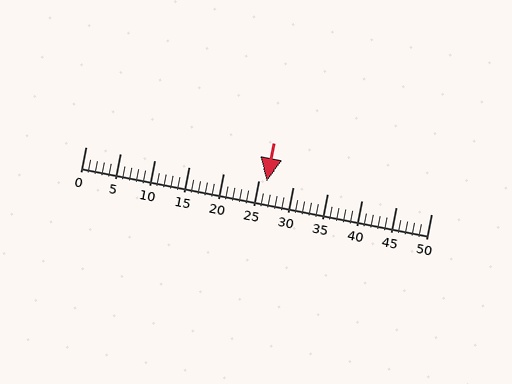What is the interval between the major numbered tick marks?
The major tick marks are spaced 5 units apart.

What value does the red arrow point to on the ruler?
The red arrow points to approximately 26.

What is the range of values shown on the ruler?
The ruler shows values from 0 to 50.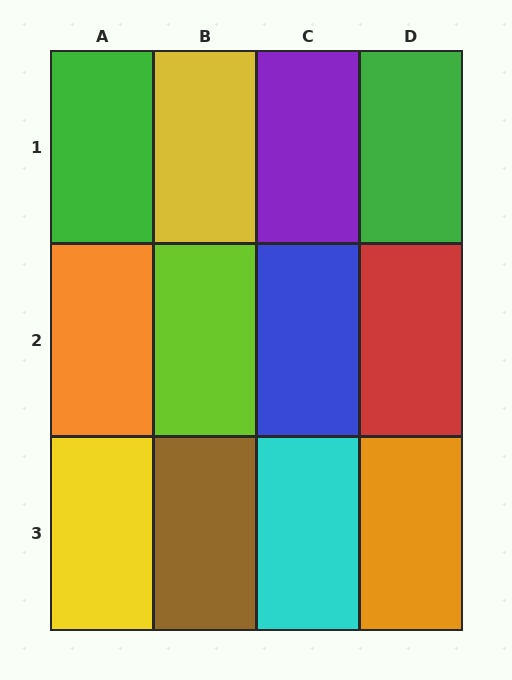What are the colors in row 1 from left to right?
Green, yellow, purple, green.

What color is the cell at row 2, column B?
Lime.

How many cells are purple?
1 cell is purple.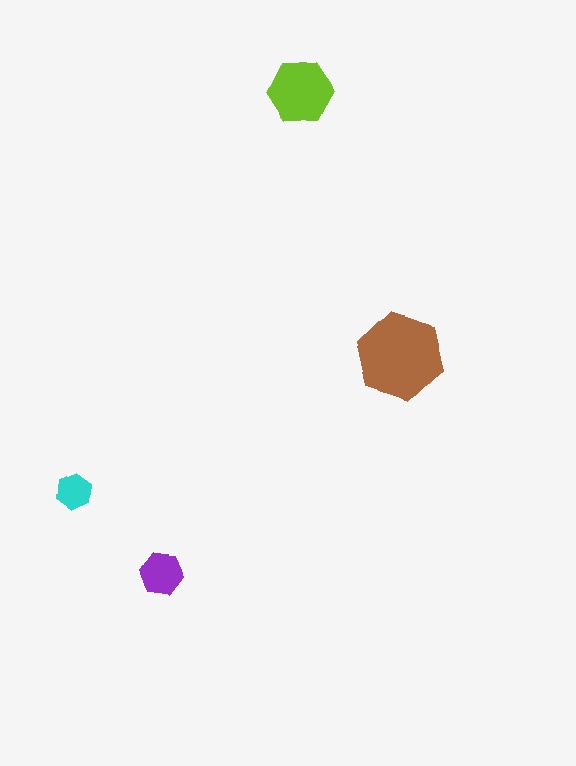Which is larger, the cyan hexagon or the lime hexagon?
The lime one.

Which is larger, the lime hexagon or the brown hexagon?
The brown one.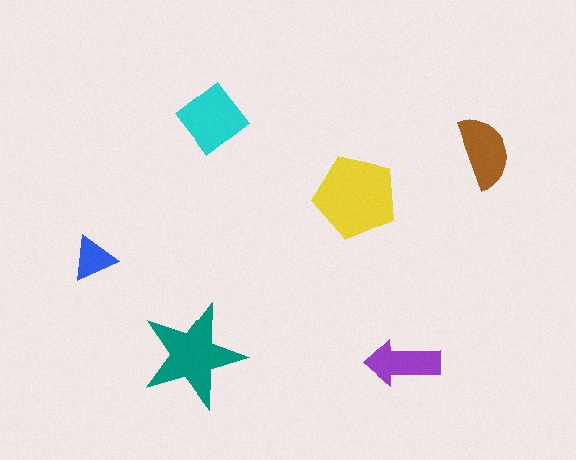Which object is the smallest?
The blue triangle.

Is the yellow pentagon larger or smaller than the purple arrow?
Larger.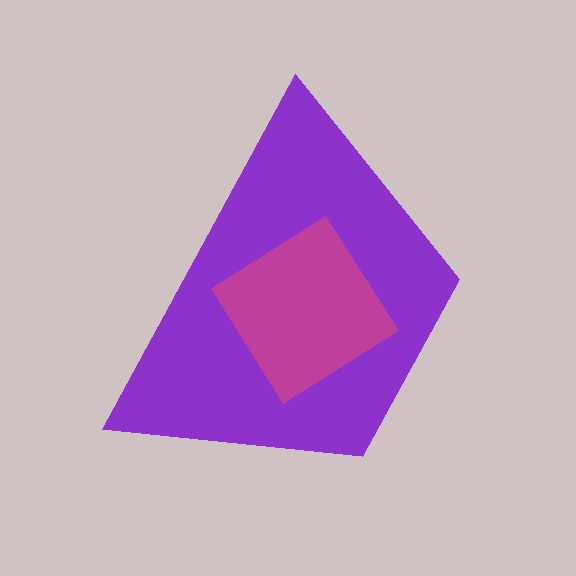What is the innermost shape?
The magenta diamond.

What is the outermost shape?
The purple trapezoid.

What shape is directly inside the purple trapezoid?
The magenta diamond.